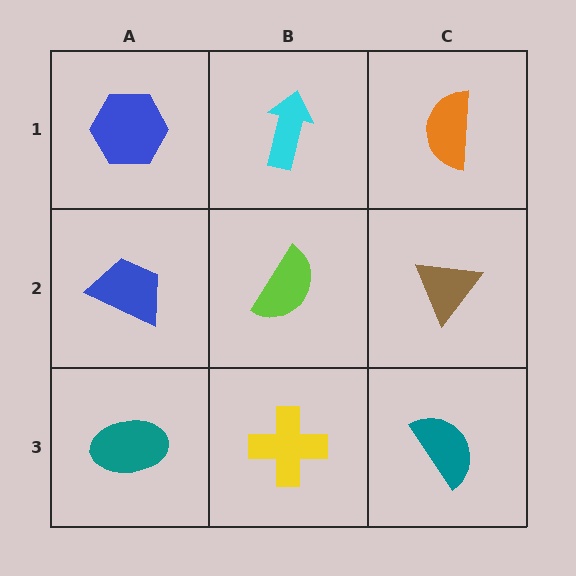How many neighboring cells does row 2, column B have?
4.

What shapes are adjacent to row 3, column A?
A blue trapezoid (row 2, column A), a yellow cross (row 3, column B).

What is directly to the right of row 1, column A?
A cyan arrow.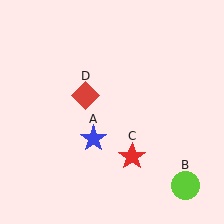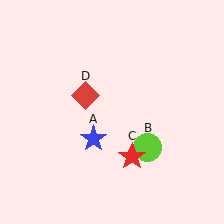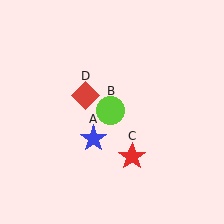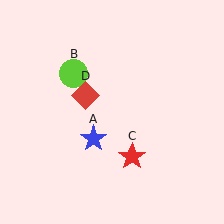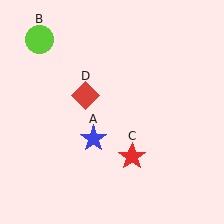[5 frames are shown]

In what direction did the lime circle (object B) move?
The lime circle (object B) moved up and to the left.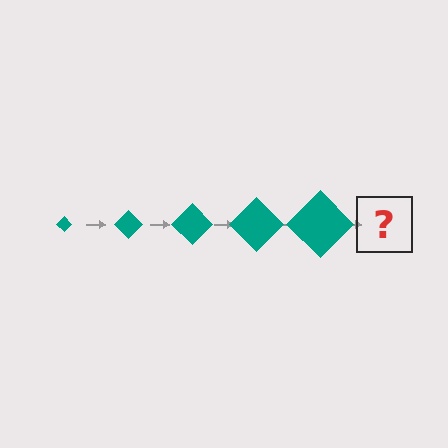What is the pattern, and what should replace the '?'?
The pattern is that the diamond gets progressively larger each step. The '?' should be a teal diamond, larger than the previous one.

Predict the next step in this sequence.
The next step is a teal diamond, larger than the previous one.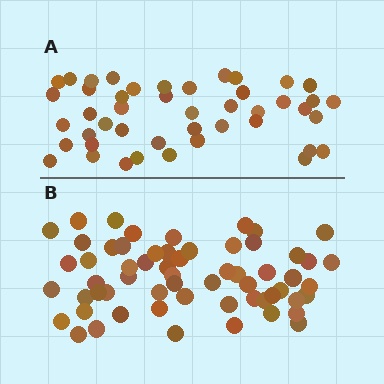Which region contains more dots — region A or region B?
Region B (the bottom region) has more dots.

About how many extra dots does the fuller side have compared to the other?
Region B has approximately 15 more dots than region A.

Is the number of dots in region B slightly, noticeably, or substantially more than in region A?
Region B has noticeably more, but not dramatically so. The ratio is roughly 1.3 to 1.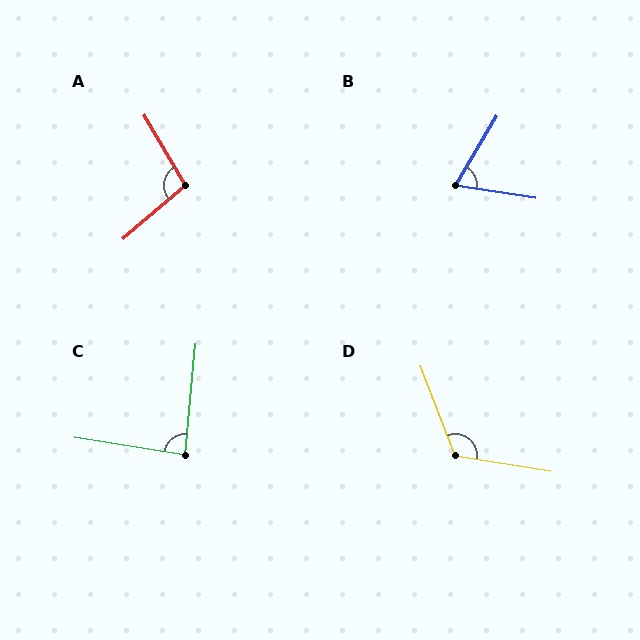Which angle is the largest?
D, at approximately 120 degrees.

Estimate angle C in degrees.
Approximately 87 degrees.